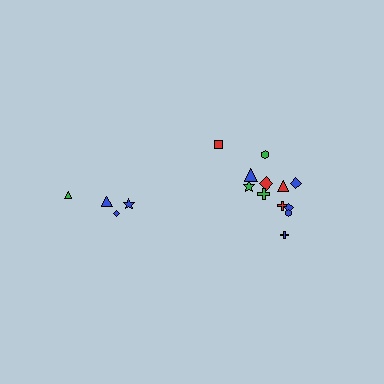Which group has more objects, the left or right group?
The right group.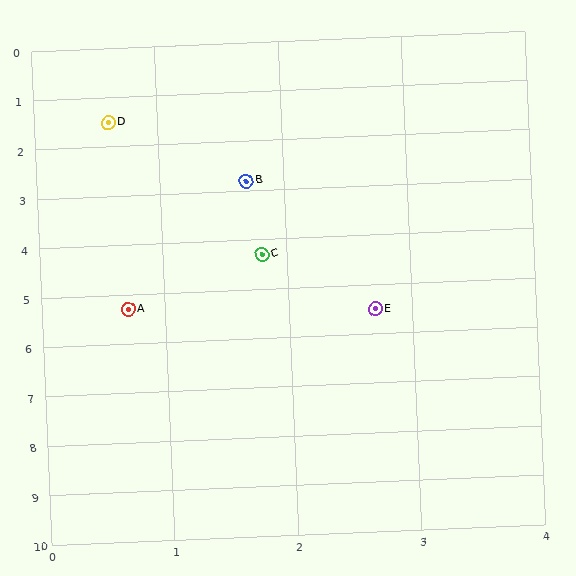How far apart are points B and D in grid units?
Points B and D are about 1.7 grid units apart.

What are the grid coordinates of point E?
Point E is at approximately (2.7, 5.5).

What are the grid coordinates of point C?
Point C is at approximately (1.8, 4.3).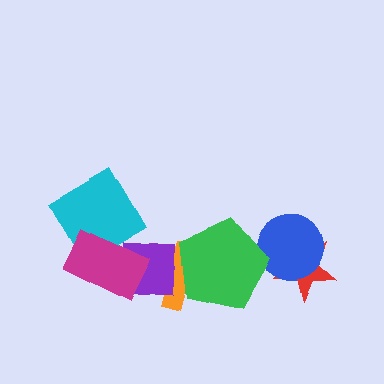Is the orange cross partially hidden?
Yes, it is partially covered by another shape.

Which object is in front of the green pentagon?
The purple square is in front of the green pentagon.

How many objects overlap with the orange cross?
2 objects overlap with the orange cross.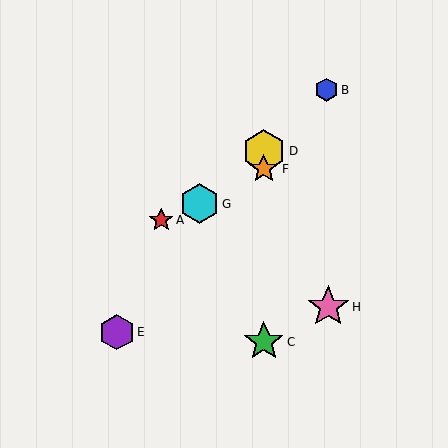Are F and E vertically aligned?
No, F is at x≈264 and E is at x≈117.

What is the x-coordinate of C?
Object C is at x≈264.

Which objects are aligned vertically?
Objects C, D, F are aligned vertically.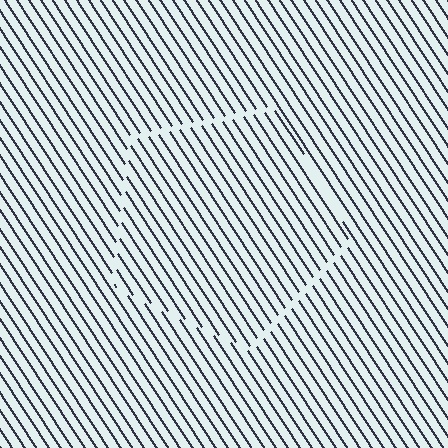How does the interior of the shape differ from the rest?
The interior of the shape contains the same grating, shifted by half a period — the contour is defined by the phase discontinuity where line-ends from the inner and outer gratings abut.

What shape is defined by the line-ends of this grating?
An illusory pentagon. The interior of the shape contains the same grating, shifted by half a period — the contour is defined by the phase discontinuity where line-ends from the inner and outer gratings abut.